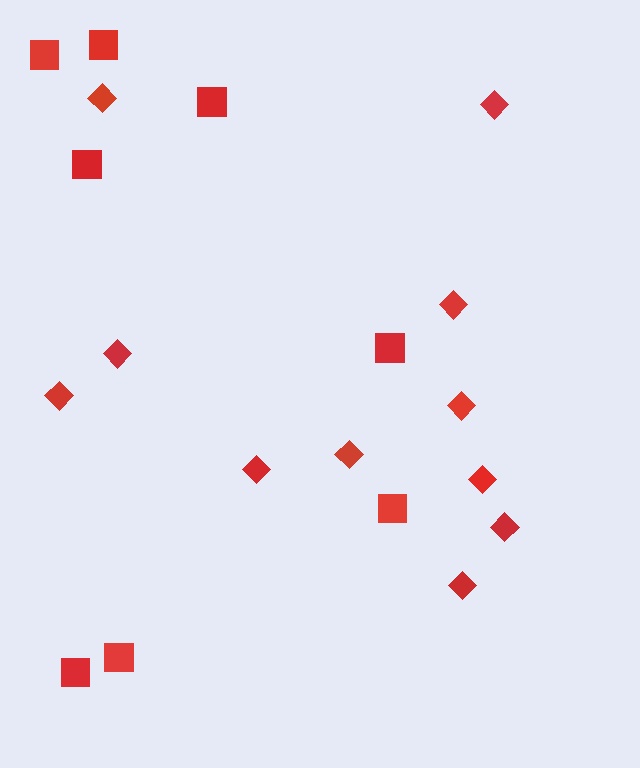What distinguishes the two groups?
There are 2 groups: one group of diamonds (11) and one group of squares (8).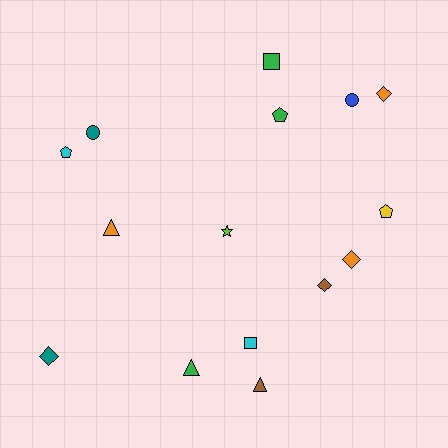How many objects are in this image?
There are 15 objects.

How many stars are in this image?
There is 1 star.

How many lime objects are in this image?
There is 1 lime object.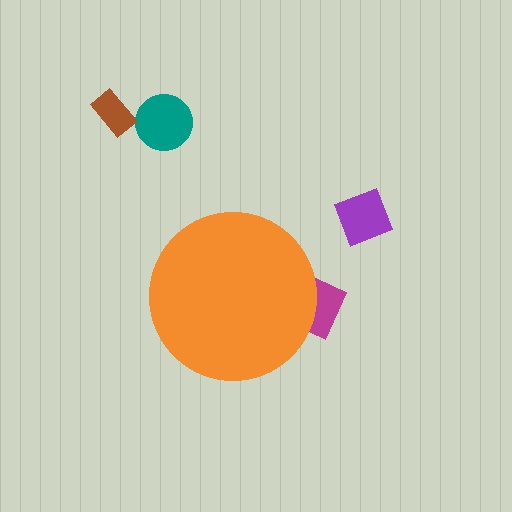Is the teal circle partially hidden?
No, the teal circle is fully visible.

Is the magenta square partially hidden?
Yes, the magenta square is partially hidden behind the orange circle.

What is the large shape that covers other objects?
An orange circle.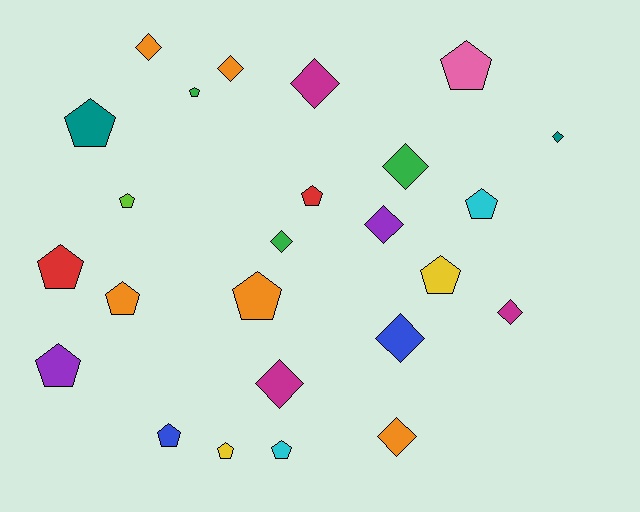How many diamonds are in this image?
There are 11 diamonds.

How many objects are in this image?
There are 25 objects.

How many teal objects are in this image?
There are 2 teal objects.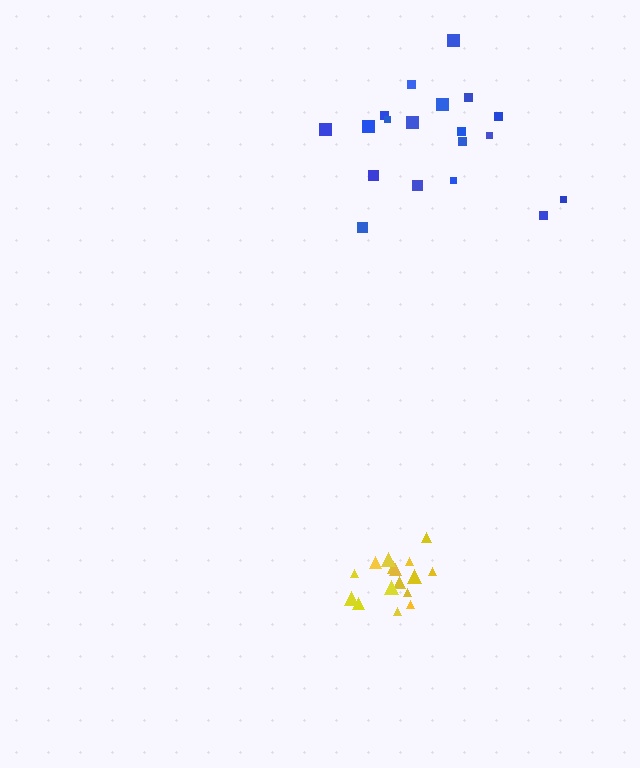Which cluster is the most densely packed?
Yellow.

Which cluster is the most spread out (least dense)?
Blue.